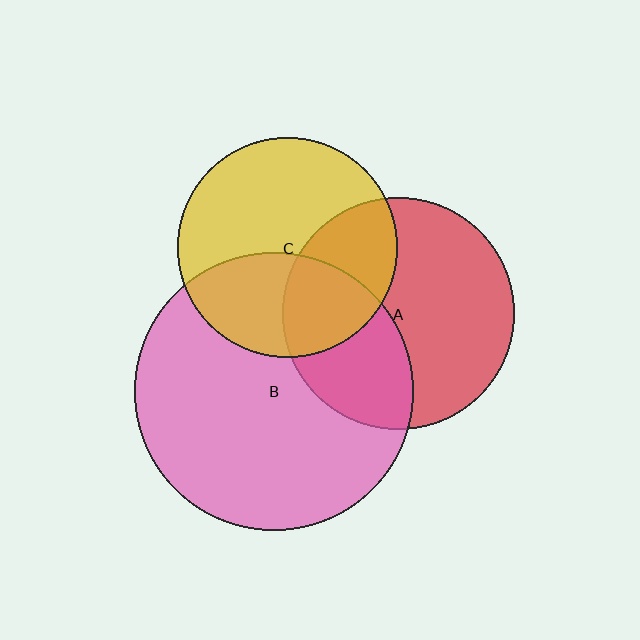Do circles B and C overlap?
Yes.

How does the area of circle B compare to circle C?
Approximately 1.6 times.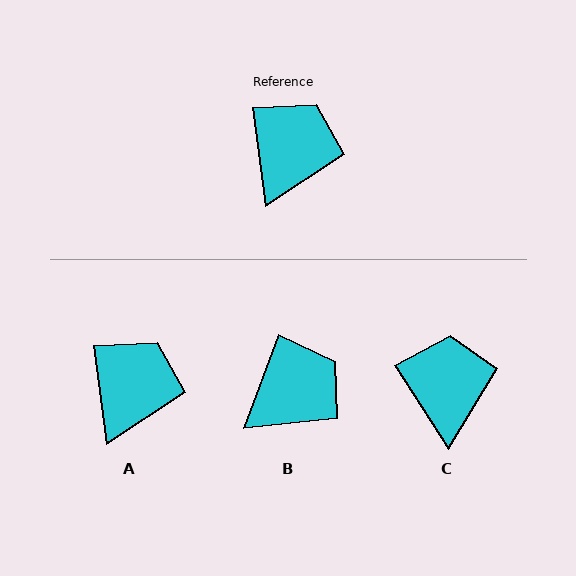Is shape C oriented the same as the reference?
No, it is off by about 26 degrees.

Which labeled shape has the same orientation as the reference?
A.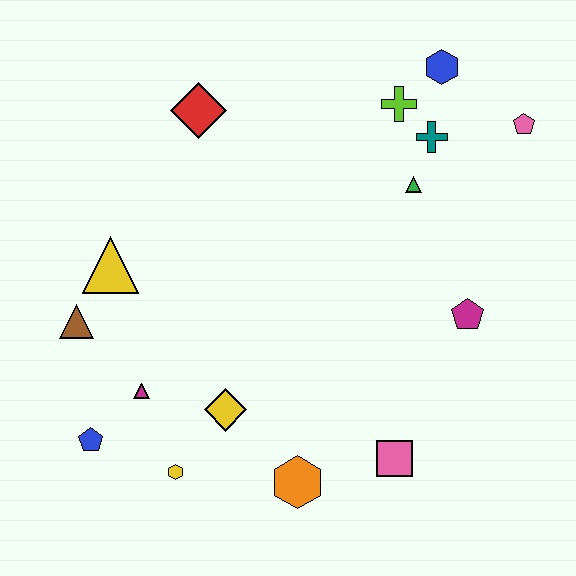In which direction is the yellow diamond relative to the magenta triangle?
The yellow diamond is to the right of the magenta triangle.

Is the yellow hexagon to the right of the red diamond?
No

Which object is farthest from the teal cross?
The blue pentagon is farthest from the teal cross.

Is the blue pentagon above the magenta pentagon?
No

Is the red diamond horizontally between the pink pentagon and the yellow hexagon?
Yes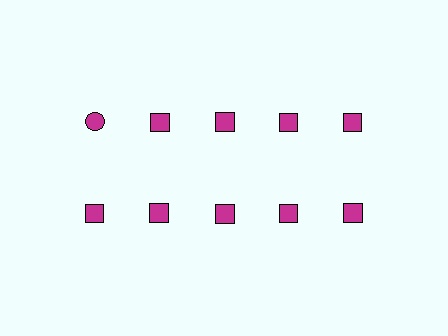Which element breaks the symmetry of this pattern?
The magenta circle in the top row, leftmost column breaks the symmetry. All other shapes are magenta squares.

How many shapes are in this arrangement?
There are 10 shapes arranged in a grid pattern.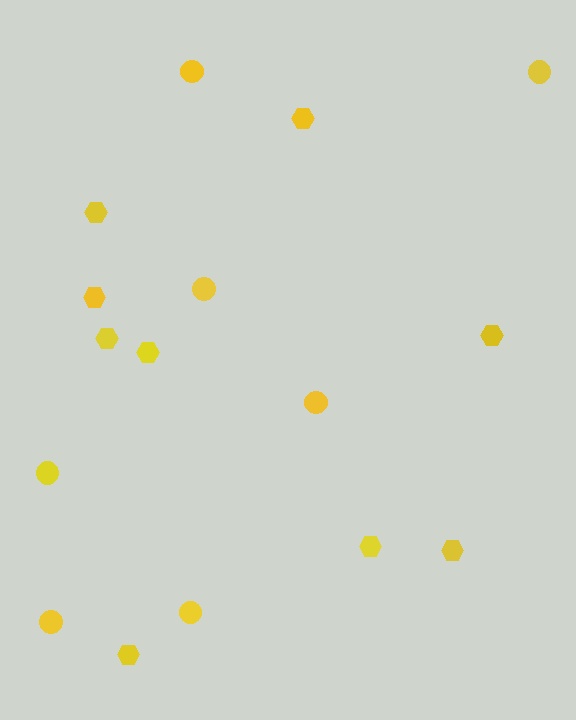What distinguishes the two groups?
There are 2 groups: one group of hexagons (9) and one group of circles (7).